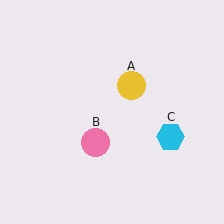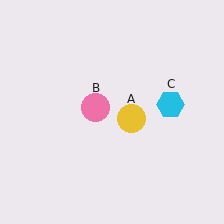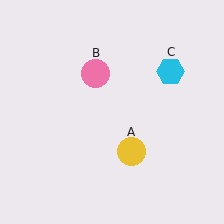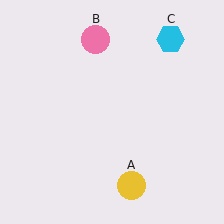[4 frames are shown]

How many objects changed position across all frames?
3 objects changed position: yellow circle (object A), pink circle (object B), cyan hexagon (object C).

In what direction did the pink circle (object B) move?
The pink circle (object B) moved up.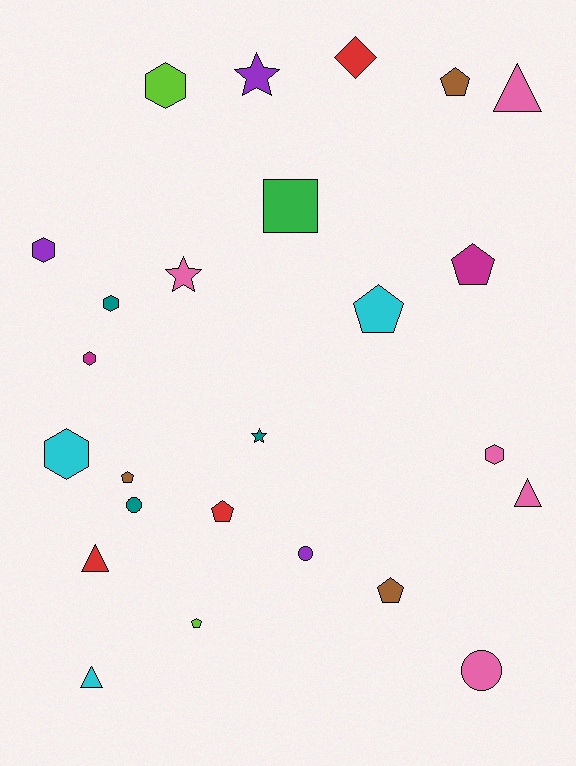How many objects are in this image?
There are 25 objects.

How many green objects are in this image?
There is 1 green object.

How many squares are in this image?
There is 1 square.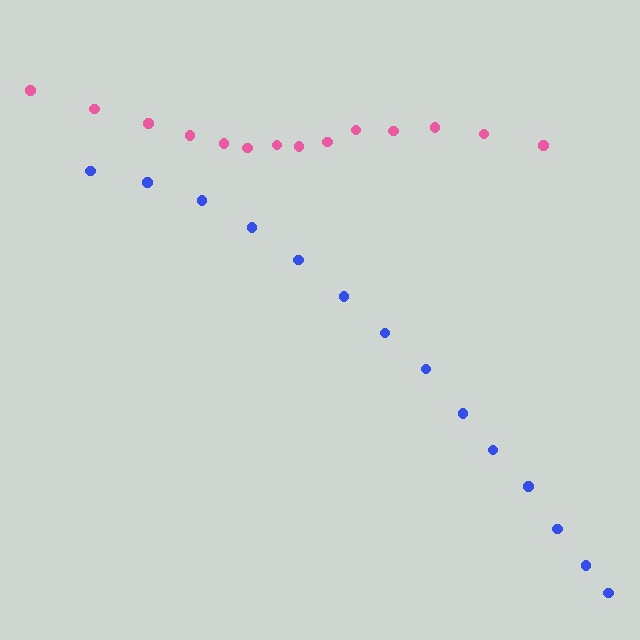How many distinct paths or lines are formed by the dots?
There are 2 distinct paths.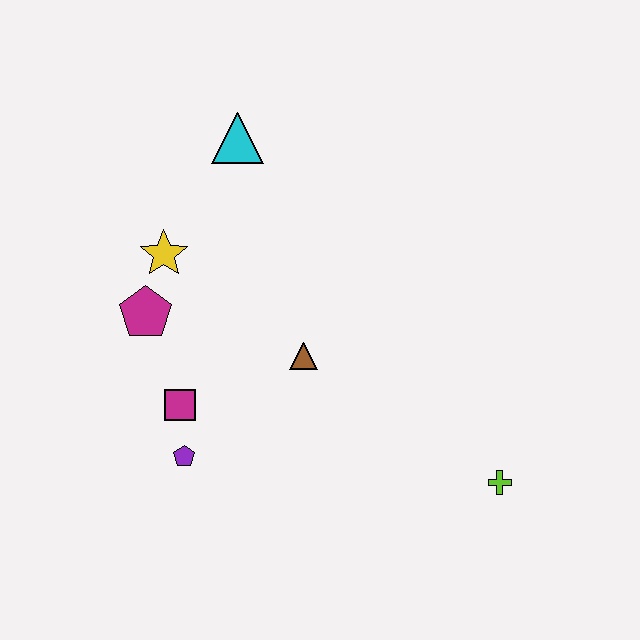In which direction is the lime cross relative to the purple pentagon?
The lime cross is to the right of the purple pentagon.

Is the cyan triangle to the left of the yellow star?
No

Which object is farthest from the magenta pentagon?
The lime cross is farthest from the magenta pentagon.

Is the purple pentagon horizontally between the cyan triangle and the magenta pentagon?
Yes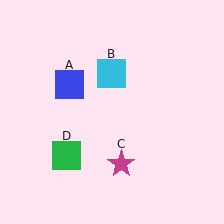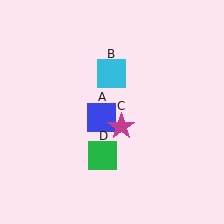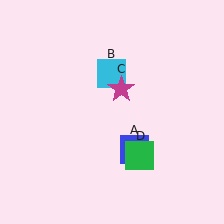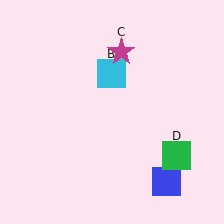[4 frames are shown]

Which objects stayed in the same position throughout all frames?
Cyan square (object B) remained stationary.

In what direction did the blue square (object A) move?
The blue square (object A) moved down and to the right.